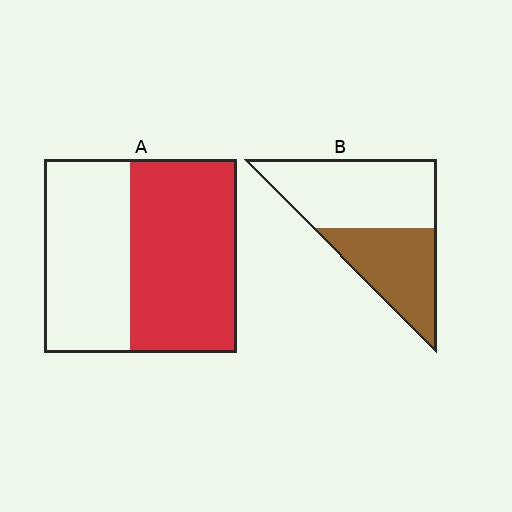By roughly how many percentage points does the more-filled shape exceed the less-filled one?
By roughly 15 percentage points (A over B).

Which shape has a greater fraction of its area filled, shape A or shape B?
Shape A.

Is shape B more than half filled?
No.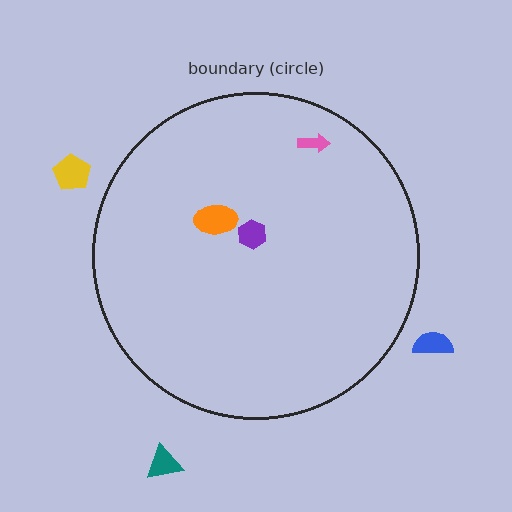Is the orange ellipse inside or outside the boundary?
Inside.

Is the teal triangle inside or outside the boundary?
Outside.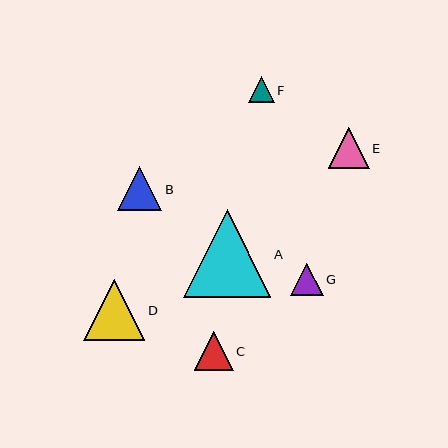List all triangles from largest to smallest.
From largest to smallest: A, D, B, E, C, G, F.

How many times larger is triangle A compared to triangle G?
Triangle A is approximately 2.7 times the size of triangle G.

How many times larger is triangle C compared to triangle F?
Triangle C is approximately 1.5 times the size of triangle F.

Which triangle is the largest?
Triangle A is the largest with a size of approximately 88 pixels.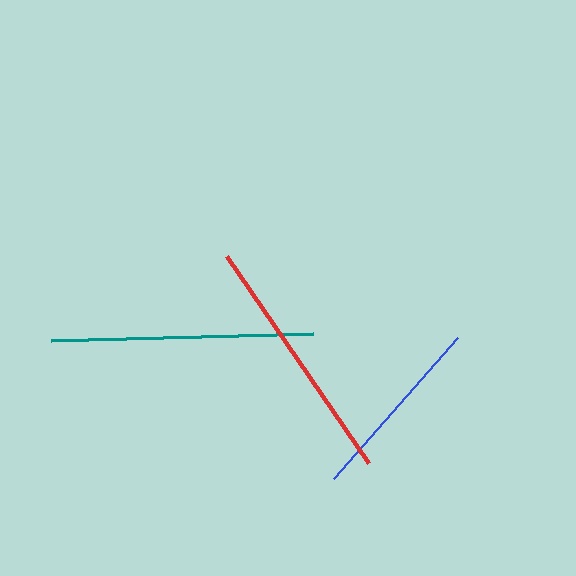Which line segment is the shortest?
The blue line is the shortest at approximately 188 pixels.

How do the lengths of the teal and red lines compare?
The teal and red lines are approximately the same length.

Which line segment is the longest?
The teal line is the longest at approximately 262 pixels.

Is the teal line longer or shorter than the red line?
The teal line is longer than the red line.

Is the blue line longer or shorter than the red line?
The red line is longer than the blue line.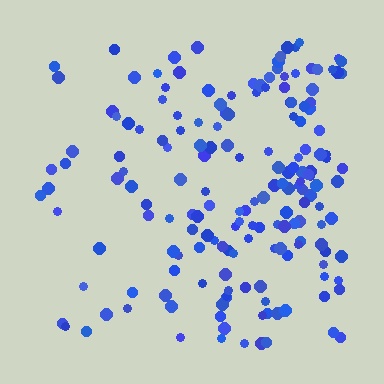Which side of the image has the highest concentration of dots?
The right.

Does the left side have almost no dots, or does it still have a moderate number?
Still a moderate number, just noticeably fewer than the right.